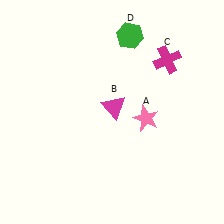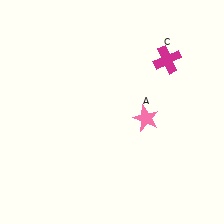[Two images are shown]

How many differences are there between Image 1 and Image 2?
There are 2 differences between the two images.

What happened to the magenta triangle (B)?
The magenta triangle (B) was removed in Image 2. It was in the top-right area of Image 1.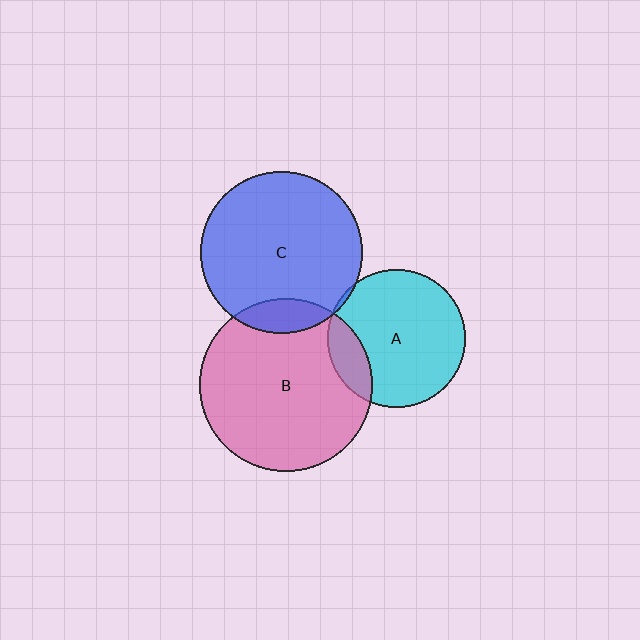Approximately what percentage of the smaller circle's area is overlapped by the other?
Approximately 10%.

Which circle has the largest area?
Circle B (pink).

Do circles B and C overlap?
Yes.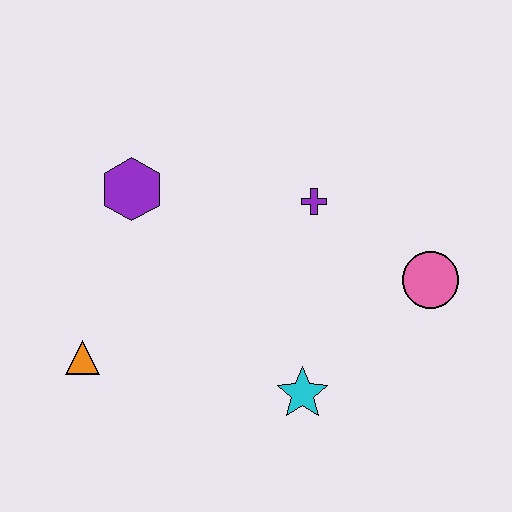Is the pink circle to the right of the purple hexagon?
Yes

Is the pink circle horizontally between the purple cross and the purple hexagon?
No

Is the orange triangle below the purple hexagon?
Yes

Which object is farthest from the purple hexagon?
The pink circle is farthest from the purple hexagon.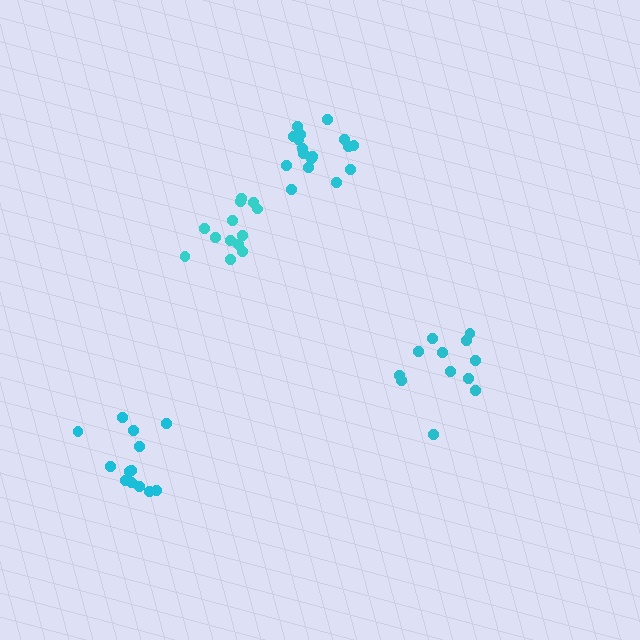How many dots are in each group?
Group 1: 12 dots, Group 2: 13 dots, Group 3: 17 dots, Group 4: 13 dots (55 total).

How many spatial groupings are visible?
There are 4 spatial groupings.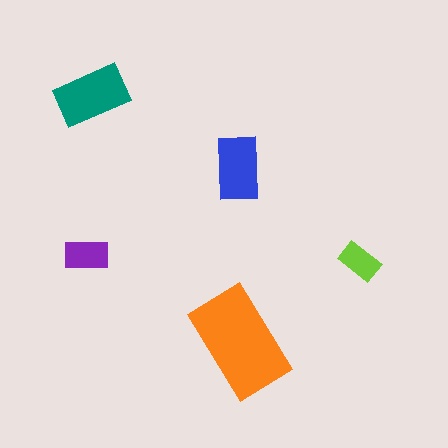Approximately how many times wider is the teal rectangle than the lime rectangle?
About 2 times wider.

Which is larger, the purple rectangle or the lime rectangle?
The purple one.